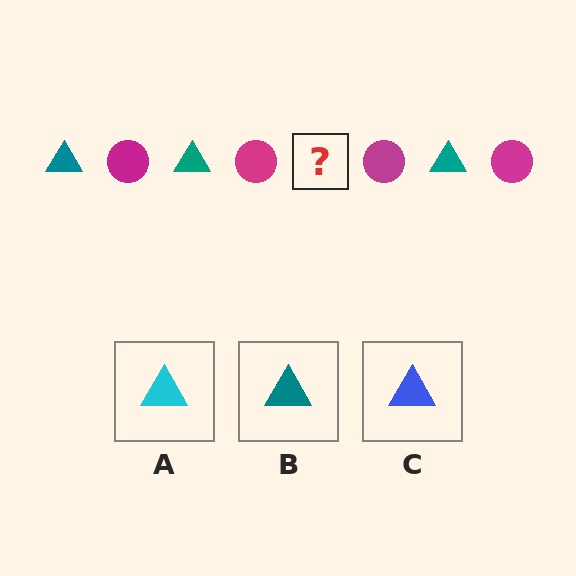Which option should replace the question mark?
Option B.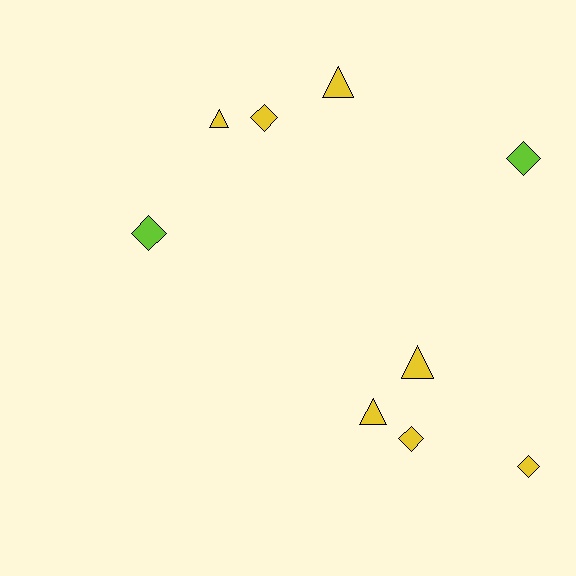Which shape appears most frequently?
Diamond, with 5 objects.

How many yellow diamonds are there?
There are 3 yellow diamonds.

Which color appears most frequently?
Yellow, with 7 objects.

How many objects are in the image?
There are 9 objects.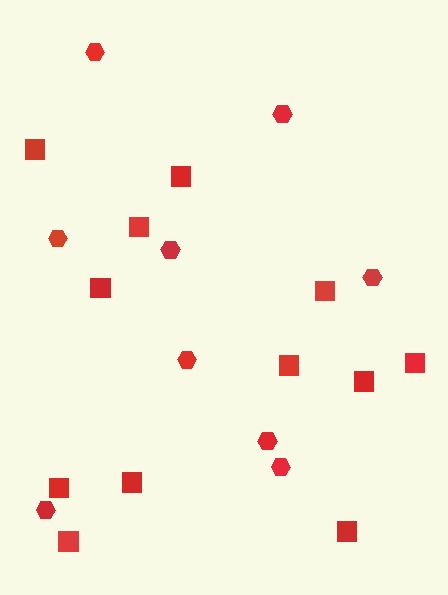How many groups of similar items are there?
There are 2 groups: one group of squares (12) and one group of hexagons (9).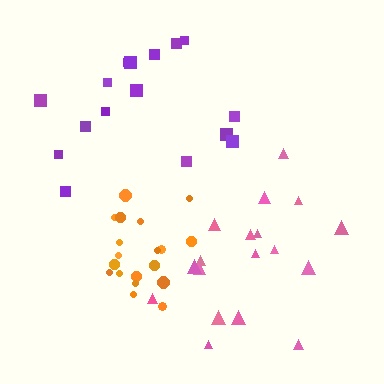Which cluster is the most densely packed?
Orange.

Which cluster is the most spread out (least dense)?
Pink.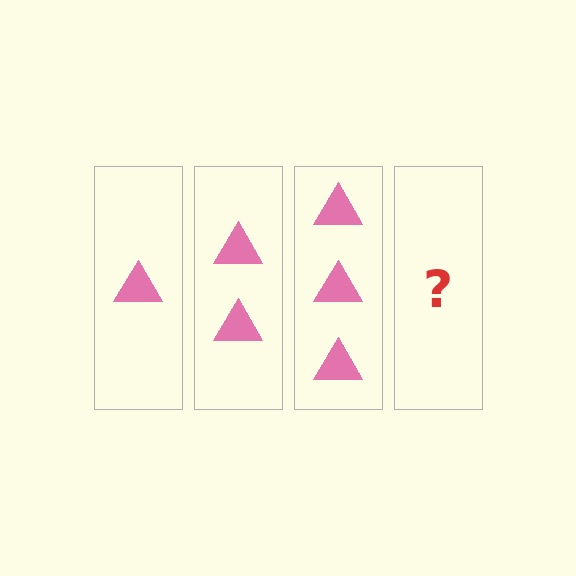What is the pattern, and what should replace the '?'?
The pattern is that each step adds one more triangle. The '?' should be 4 triangles.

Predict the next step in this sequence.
The next step is 4 triangles.